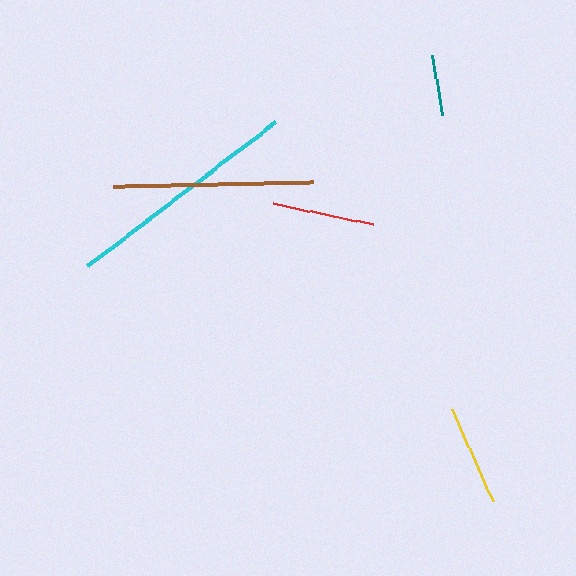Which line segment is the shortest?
The teal line is the shortest at approximately 61 pixels.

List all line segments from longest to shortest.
From longest to shortest: cyan, brown, red, yellow, teal.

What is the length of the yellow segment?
The yellow segment is approximately 99 pixels long.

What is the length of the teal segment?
The teal segment is approximately 61 pixels long.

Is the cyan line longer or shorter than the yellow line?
The cyan line is longer than the yellow line.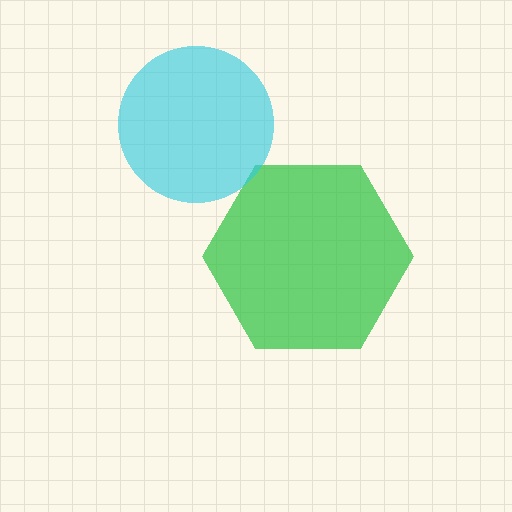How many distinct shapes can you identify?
There are 2 distinct shapes: a green hexagon, a cyan circle.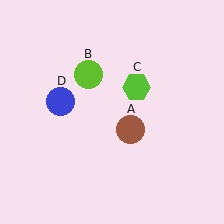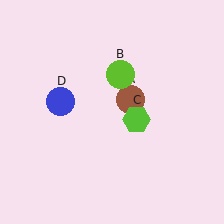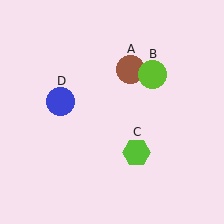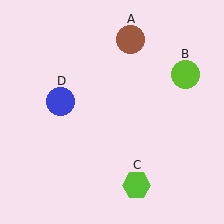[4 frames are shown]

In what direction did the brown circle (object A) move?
The brown circle (object A) moved up.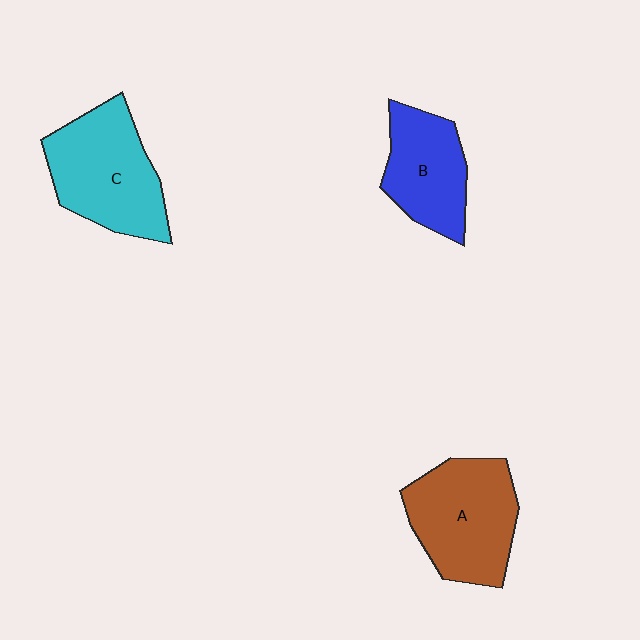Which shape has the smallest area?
Shape B (blue).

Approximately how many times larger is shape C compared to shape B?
Approximately 1.3 times.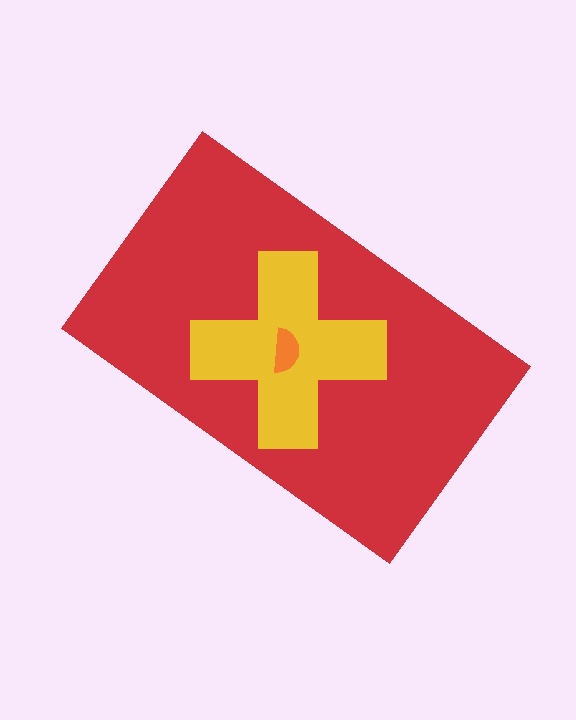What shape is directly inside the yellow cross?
The orange semicircle.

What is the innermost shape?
The orange semicircle.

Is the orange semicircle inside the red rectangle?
Yes.